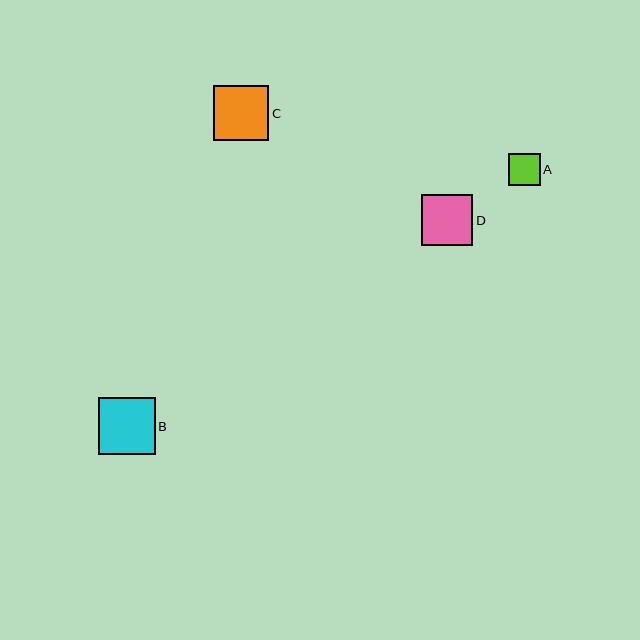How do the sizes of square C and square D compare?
Square C and square D are approximately the same size.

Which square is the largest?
Square B is the largest with a size of approximately 57 pixels.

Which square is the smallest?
Square A is the smallest with a size of approximately 32 pixels.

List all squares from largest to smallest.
From largest to smallest: B, C, D, A.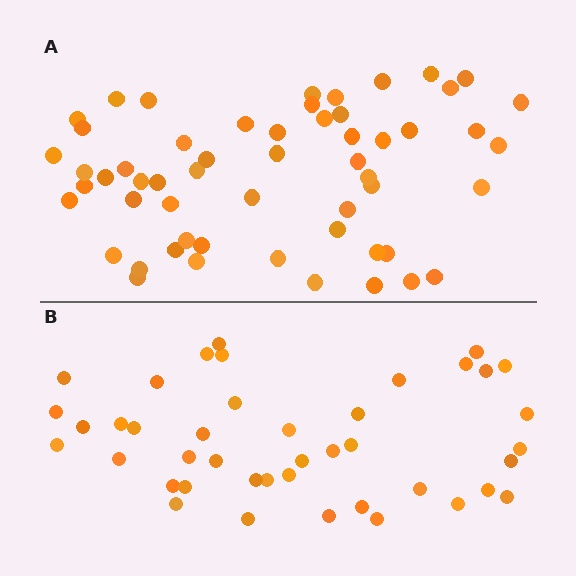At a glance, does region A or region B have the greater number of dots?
Region A (the top region) has more dots.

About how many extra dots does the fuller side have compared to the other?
Region A has approximately 15 more dots than region B.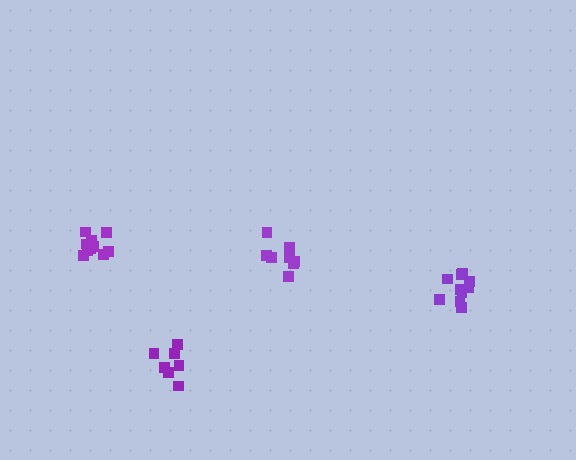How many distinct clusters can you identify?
There are 4 distinct clusters.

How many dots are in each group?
Group 1: 8 dots, Group 2: 11 dots, Group 3: 10 dots, Group 4: 7 dots (36 total).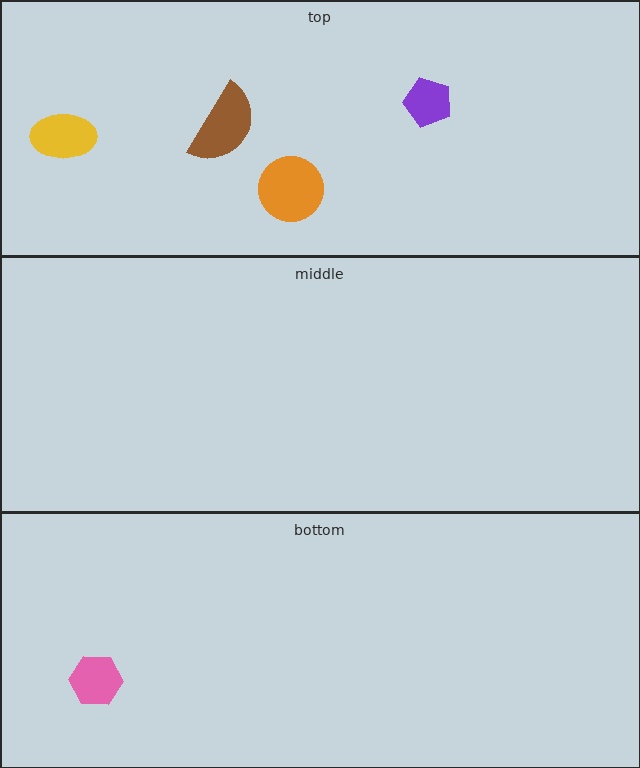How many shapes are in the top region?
4.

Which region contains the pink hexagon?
The bottom region.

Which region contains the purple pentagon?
The top region.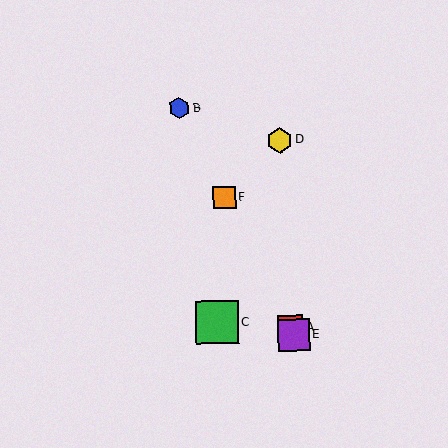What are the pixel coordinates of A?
Object A is at (290, 328).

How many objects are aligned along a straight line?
4 objects (A, B, E, F) are aligned along a straight line.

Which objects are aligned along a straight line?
Objects A, B, E, F are aligned along a straight line.